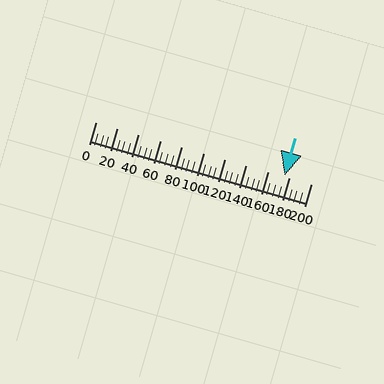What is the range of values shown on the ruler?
The ruler shows values from 0 to 200.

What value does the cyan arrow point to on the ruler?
The cyan arrow points to approximately 175.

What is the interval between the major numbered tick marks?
The major tick marks are spaced 20 units apart.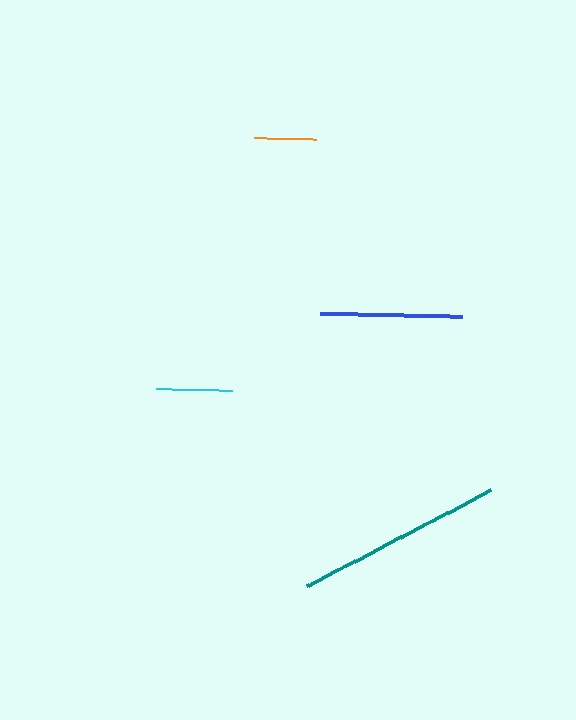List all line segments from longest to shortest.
From longest to shortest: teal, blue, cyan, orange.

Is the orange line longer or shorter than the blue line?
The blue line is longer than the orange line.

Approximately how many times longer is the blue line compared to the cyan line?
The blue line is approximately 1.9 times the length of the cyan line.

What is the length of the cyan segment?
The cyan segment is approximately 75 pixels long.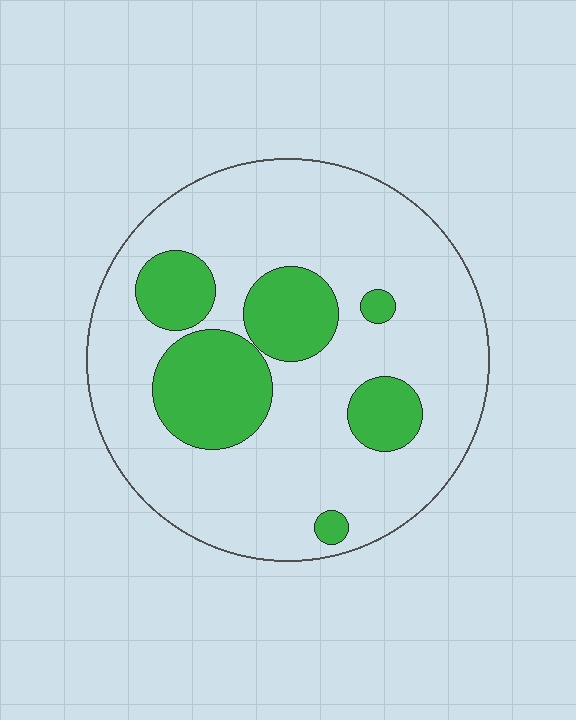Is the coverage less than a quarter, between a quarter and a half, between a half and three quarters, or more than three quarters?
Less than a quarter.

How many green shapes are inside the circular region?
6.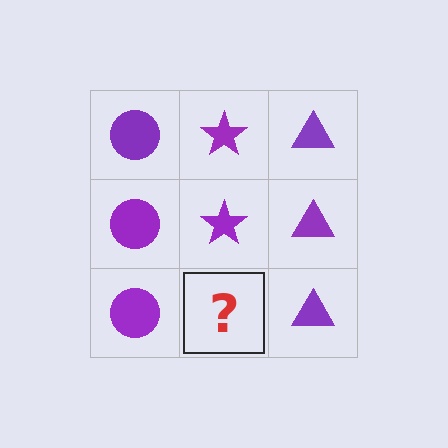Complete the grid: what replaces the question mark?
The question mark should be replaced with a purple star.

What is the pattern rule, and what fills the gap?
The rule is that each column has a consistent shape. The gap should be filled with a purple star.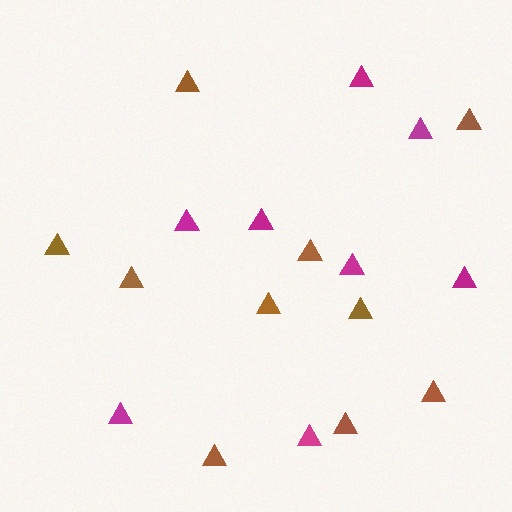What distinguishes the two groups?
There are 2 groups: one group of brown triangles (10) and one group of magenta triangles (8).